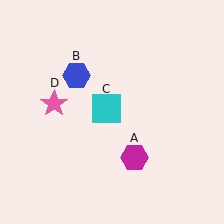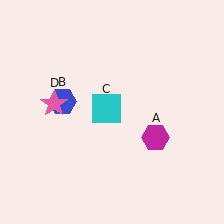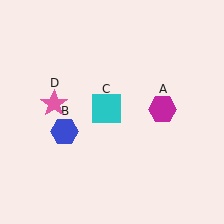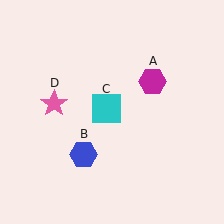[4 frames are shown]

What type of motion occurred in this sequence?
The magenta hexagon (object A), blue hexagon (object B) rotated counterclockwise around the center of the scene.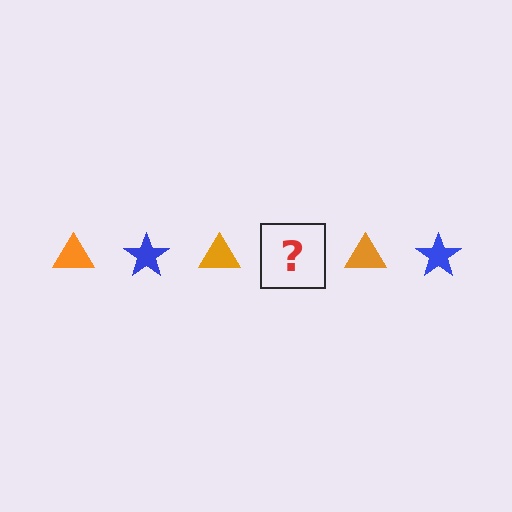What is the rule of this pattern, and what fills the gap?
The rule is that the pattern alternates between orange triangle and blue star. The gap should be filled with a blue star.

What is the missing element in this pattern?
The missing element is a blue star.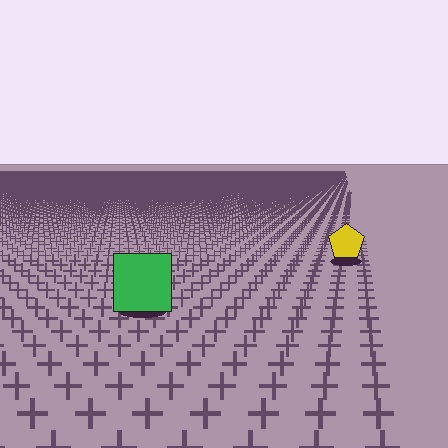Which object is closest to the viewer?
The green square is closest. The texture marks near it are larger and more spread out.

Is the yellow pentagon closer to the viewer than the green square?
No. The green square is closer — you can tell from the texture gradient: the ground texture is coarser near it.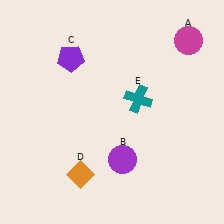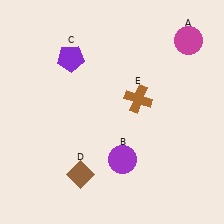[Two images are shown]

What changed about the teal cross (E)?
In Image 1, E is teal. In Image 2, it changed to brown.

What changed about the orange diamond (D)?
In Image 1, D is orange. In Image 2, it changed to brown.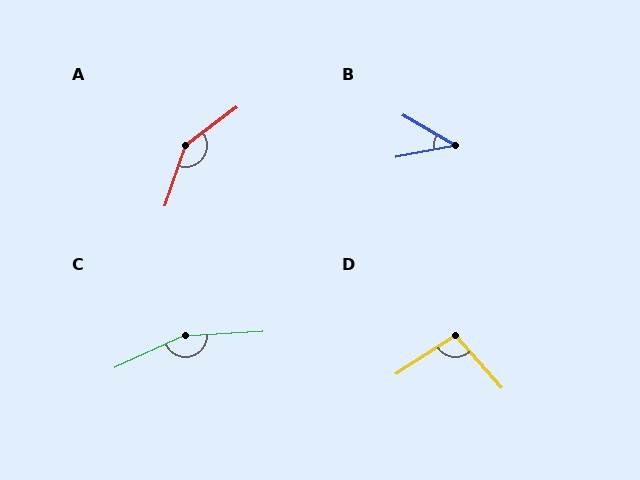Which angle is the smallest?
B, at approximately 42 degrees.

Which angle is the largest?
C, at approximately 158 degrees.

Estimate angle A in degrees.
Approximately 145 degrees.